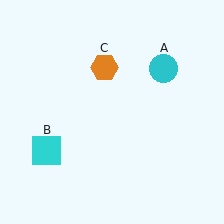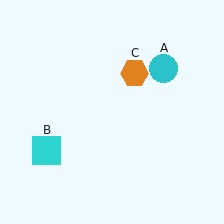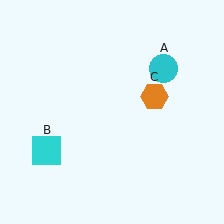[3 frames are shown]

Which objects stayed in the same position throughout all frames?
Cyan circle (object A) and cyan square (object B) remained stationary.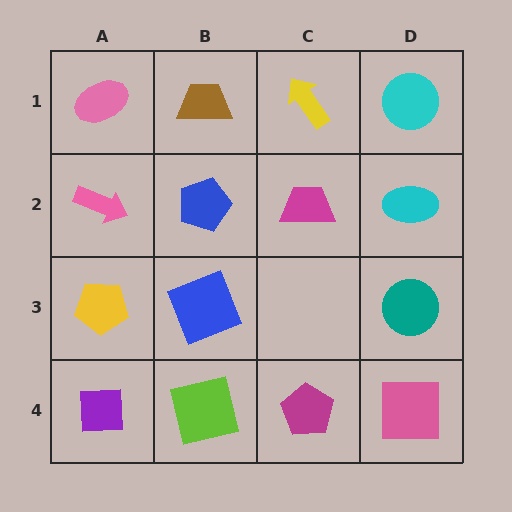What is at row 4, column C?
A magenta pentagon.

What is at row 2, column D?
A cyan ellipse.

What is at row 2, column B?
A blue pentagon.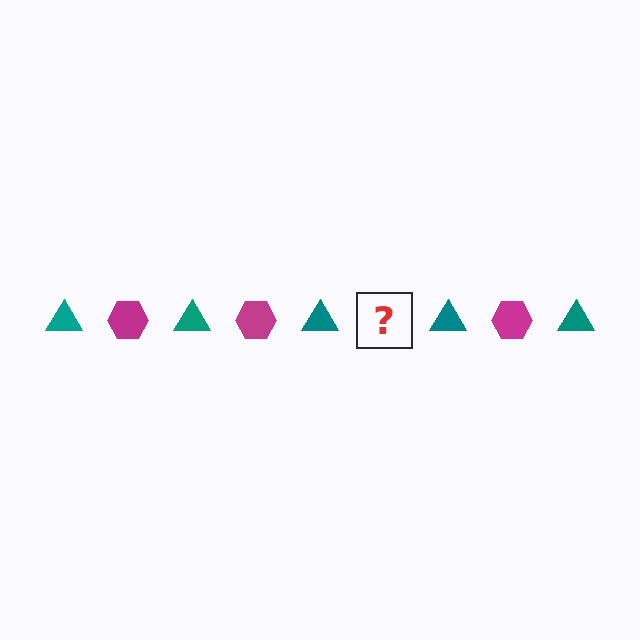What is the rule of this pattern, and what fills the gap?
The rule is that the pattern alternates between teal triangle and magenta hexagon. The gap should be filled with a magenta hexagon.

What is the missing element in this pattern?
The missing element is a magenta hexagon.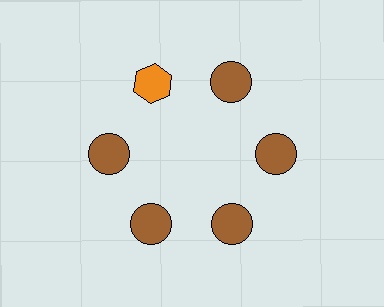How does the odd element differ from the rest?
It differs in both color (orange instead of brown) and shape (hexagon instead of circle).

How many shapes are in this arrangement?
There are 6 shapes arranged in a ring pattern.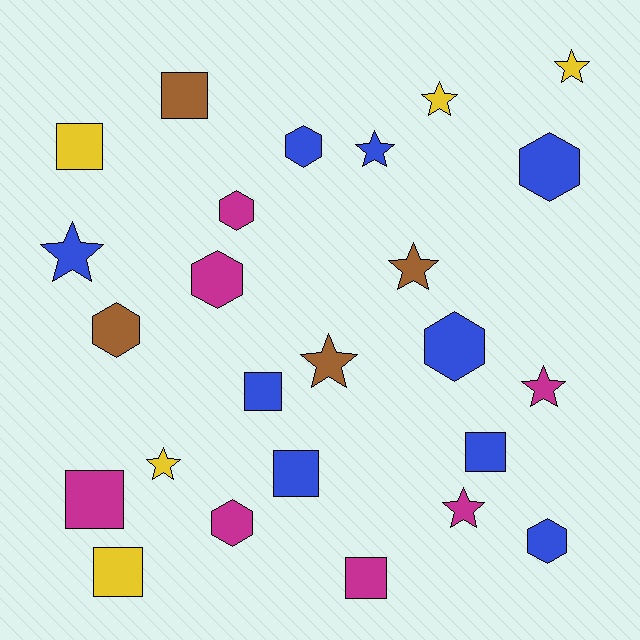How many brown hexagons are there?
There is 1 brown hexagon.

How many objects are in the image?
There are 25 objects.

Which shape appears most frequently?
Star, with 9 objects.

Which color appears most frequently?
Blue, with 9 objects.